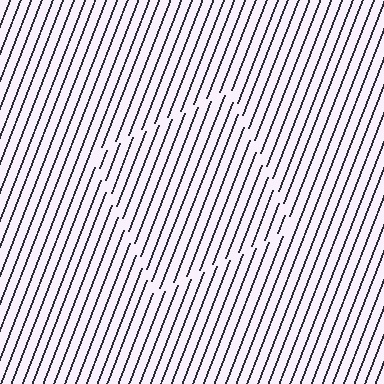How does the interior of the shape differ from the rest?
The interior of the shape contains the same grating, shifted by half a period — the contour is defined by the phase discontinuity where line-ends from the inner and outer gratings abut.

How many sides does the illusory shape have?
4 sides — the line-ends trace a square.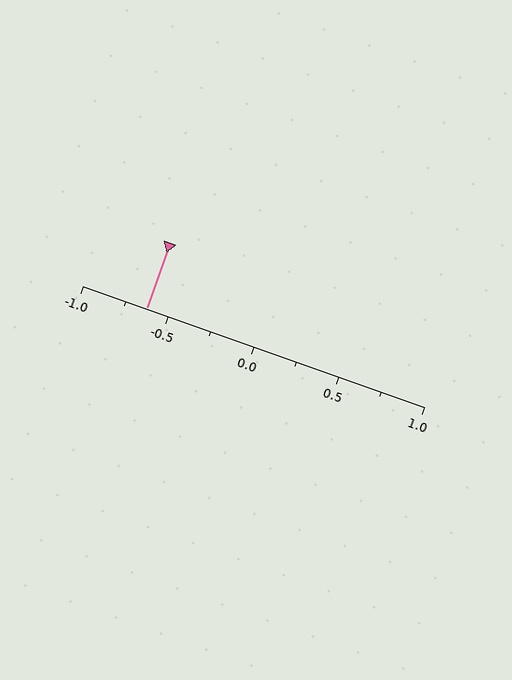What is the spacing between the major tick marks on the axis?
The major ticks are spaced 0.5 apart.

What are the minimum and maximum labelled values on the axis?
The axis runs from -1.0 to 1.0.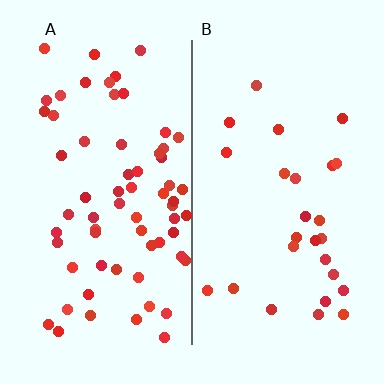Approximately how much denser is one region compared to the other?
Approximately 2.5× — region A over region B.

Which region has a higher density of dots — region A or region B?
A (the left).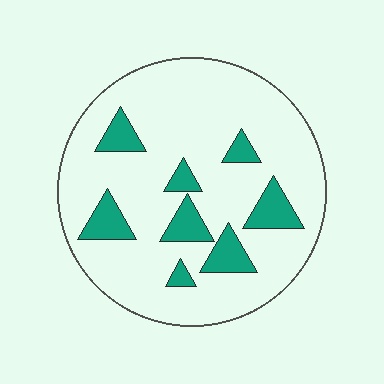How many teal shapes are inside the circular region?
8.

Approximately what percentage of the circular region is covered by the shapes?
Approximately 15%.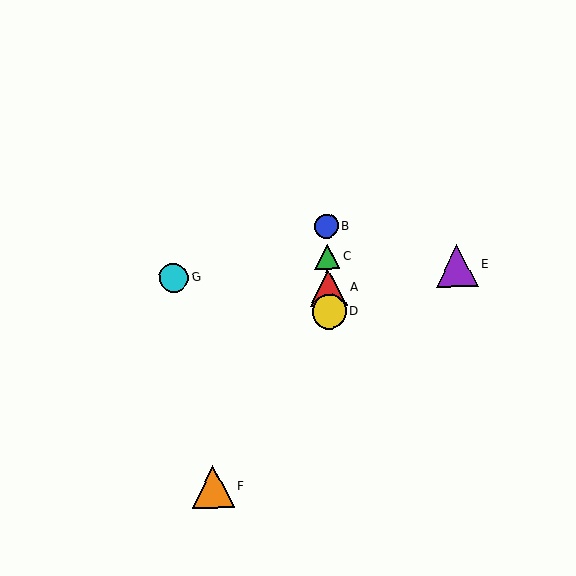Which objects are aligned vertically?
Objects A, B, C, D are aligned vertically.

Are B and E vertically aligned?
No, B is at x≈326 and E is at x≈457.